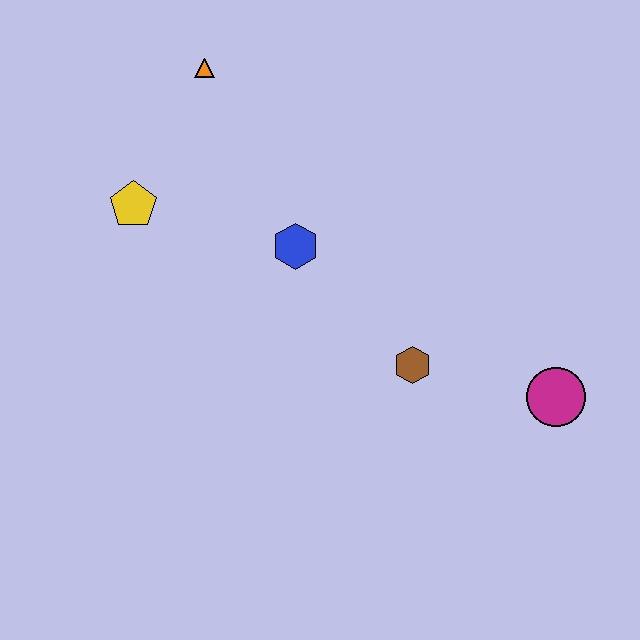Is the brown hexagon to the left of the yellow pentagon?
No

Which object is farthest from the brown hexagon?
The orange triangle is farthest from the brown hexagon.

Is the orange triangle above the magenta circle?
Yes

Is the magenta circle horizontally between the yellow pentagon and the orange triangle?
No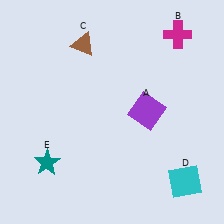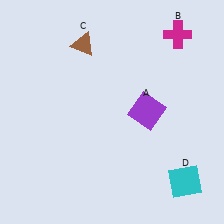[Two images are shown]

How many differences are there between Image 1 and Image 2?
There is 1 difference between the two images.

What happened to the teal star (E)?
The teal star (E) was removed in Image 2. It was in the bottom-left area of Image 1.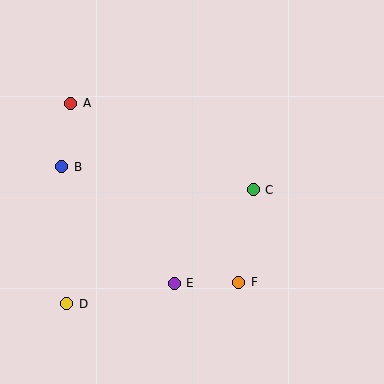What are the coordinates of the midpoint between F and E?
The midpoint between F and E is at (207, 283).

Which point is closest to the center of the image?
Point C at (253, 190) is closest to the center.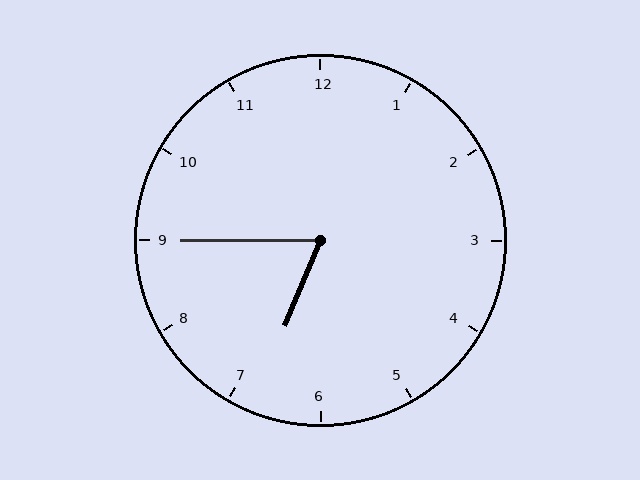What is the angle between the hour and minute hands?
Approximately 68 degrees.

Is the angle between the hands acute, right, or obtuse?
It is acute.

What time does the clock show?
6:45.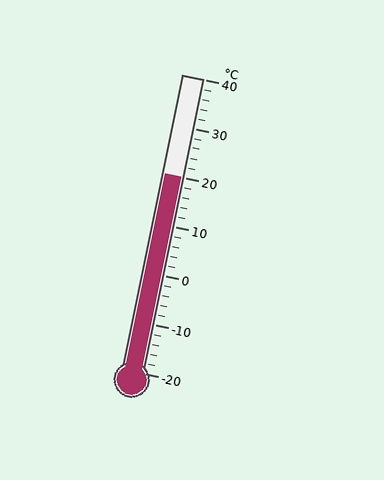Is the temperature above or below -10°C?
The temperature is above -10°C.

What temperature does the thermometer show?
The thermometer shows approximately 20°C.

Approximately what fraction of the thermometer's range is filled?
The thermometer is filled to approximately 65% of its range.